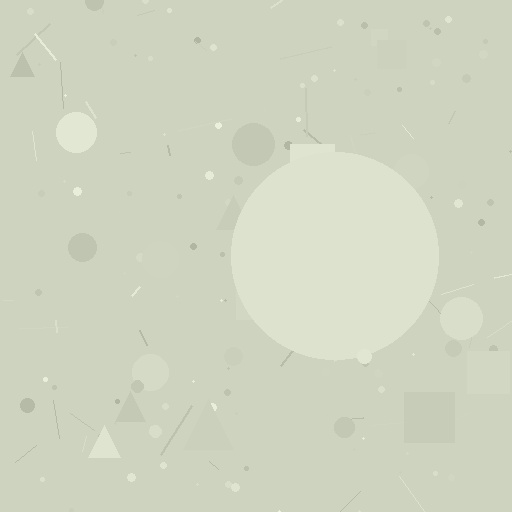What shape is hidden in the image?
A circle is hidden in the image.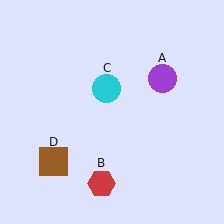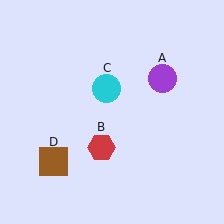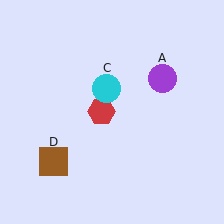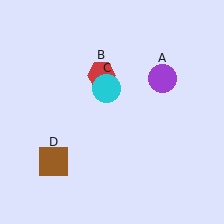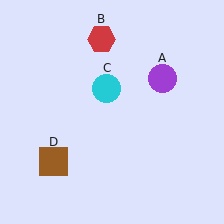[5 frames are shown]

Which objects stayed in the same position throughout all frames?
Purple circle (object A) and cyan circle (object C) and brown square (object D) remained stationary.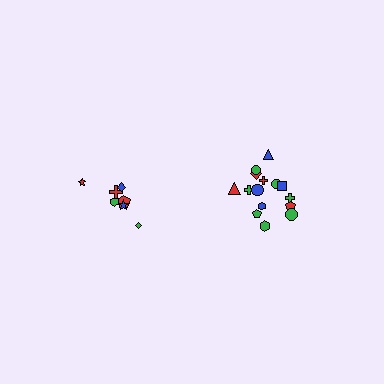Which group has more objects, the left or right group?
The right group.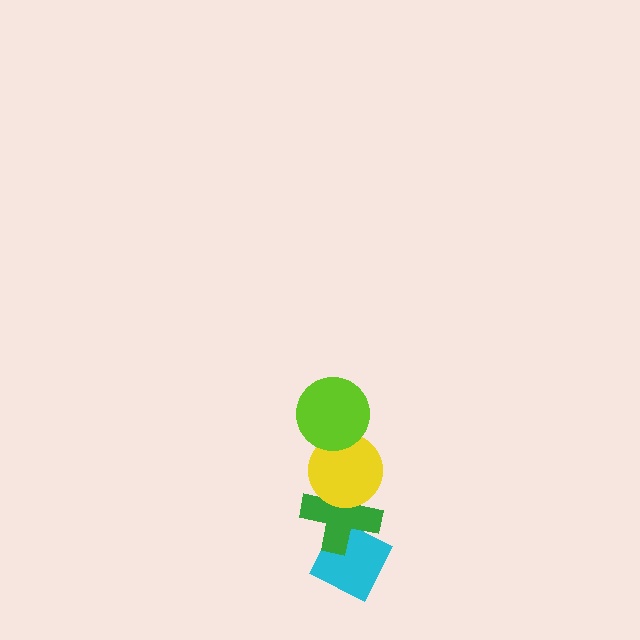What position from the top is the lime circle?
The lime circle is 1st from the top.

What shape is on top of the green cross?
The yellow circle is on top of the green cross.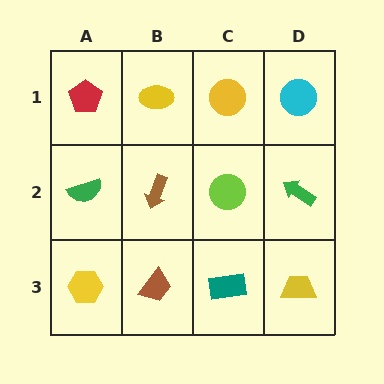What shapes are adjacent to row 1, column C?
A lime circle (row 2, column C), a yellow ellipse (row 1, column B), a cyan circle (row 1, column D).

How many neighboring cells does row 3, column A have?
2.